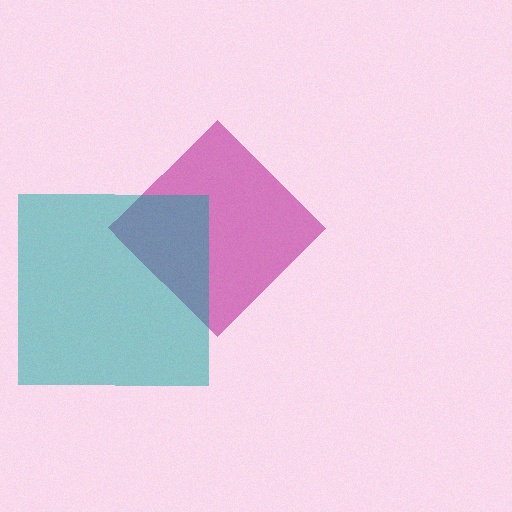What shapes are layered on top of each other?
The layered shapes are: a magenta diamond, a teal square.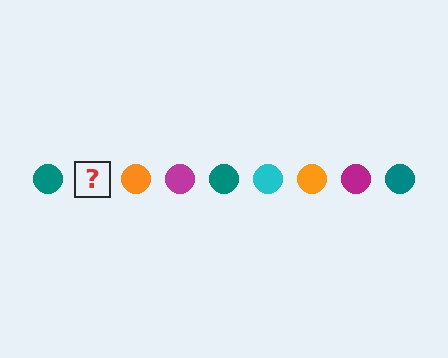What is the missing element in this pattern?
The missing element is a cyan circle.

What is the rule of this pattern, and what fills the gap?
The rule is that the pattern cycles through teal, cyan, orange, magenta circles. The gap should be filled with a cyan circle.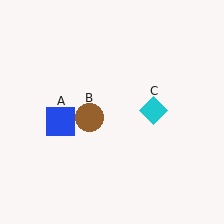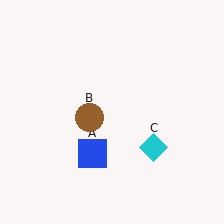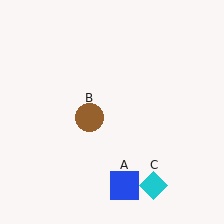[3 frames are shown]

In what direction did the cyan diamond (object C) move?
The cyan diamond (object C) moved down.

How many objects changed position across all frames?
2 objects changed position: blue square (object A), cyan diamond (object C).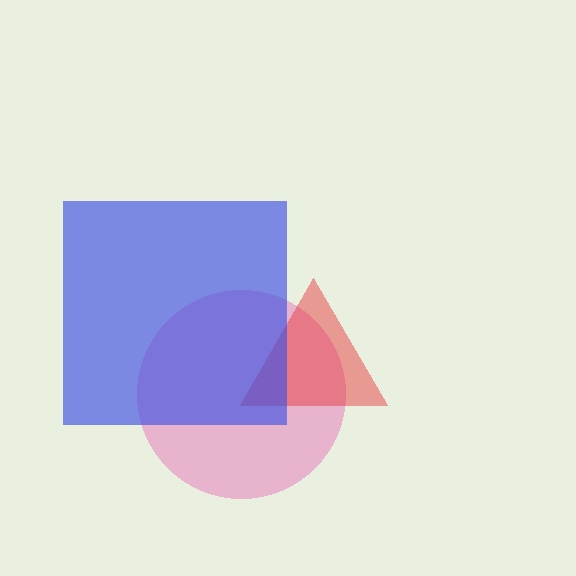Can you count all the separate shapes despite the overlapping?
Yes, there are 3 separate shapes.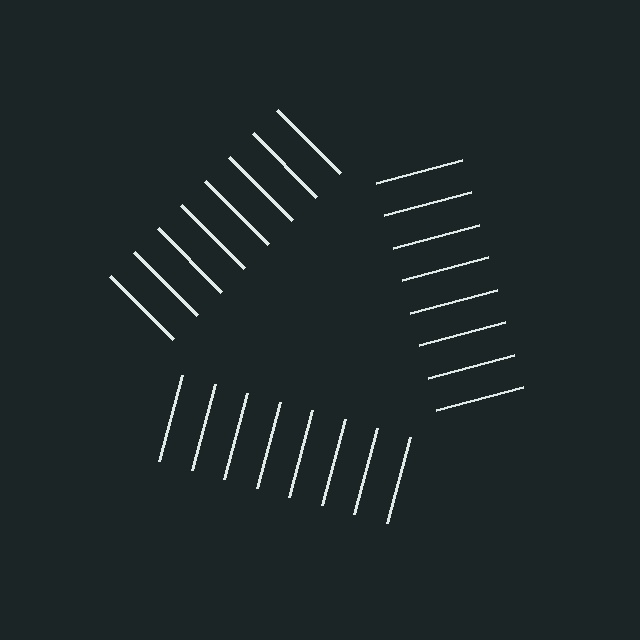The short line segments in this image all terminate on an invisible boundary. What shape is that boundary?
An illusory triangle — the line segments terminate on its edges but no continuous stroke is drawn.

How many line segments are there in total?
24 — 8 along each of the 3 edges.